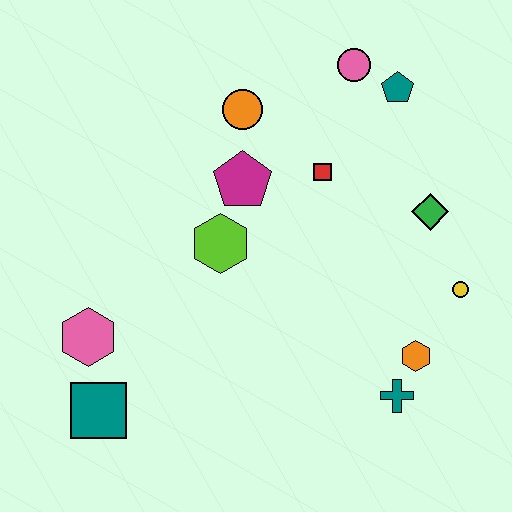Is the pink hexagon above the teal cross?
Yes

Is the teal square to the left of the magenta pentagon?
Yes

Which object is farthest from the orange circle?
The teal square is farthest from the orange circle.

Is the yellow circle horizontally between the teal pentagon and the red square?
No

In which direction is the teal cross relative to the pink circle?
The teal cross is below the pink circle.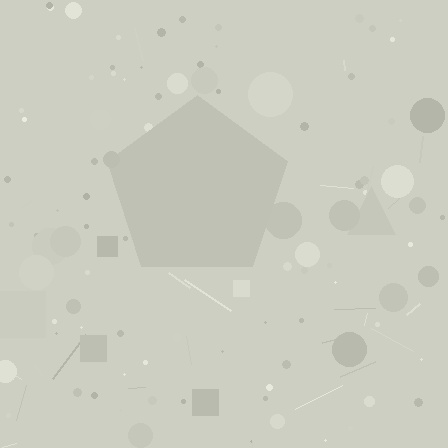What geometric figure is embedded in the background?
A pentagon is embedded in the background.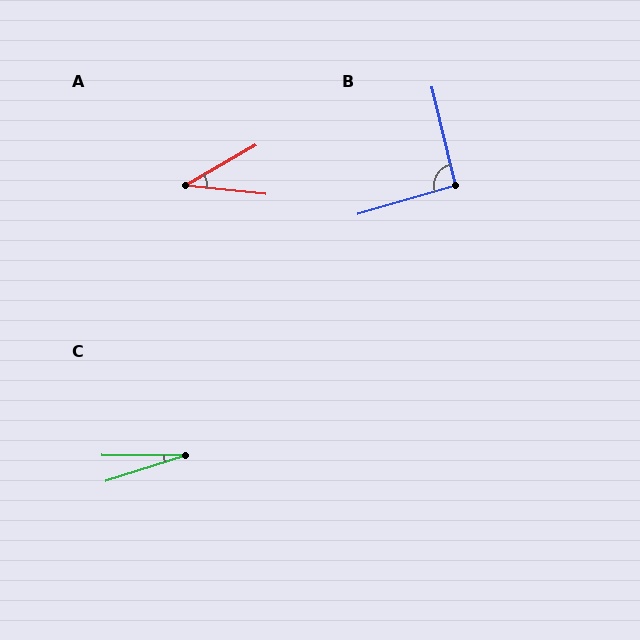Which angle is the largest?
B, at approximately 93 degrees.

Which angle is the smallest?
C, at approximately 19 degrees.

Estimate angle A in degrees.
Approximately 36 degrees.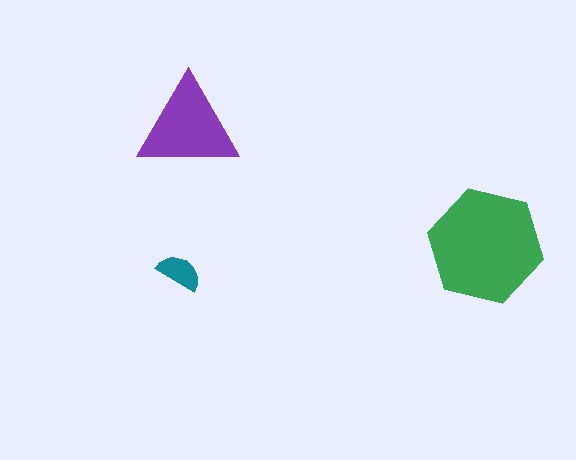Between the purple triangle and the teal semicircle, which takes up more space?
The purple triangle.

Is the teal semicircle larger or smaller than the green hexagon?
Smaller.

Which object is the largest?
The green hexagon.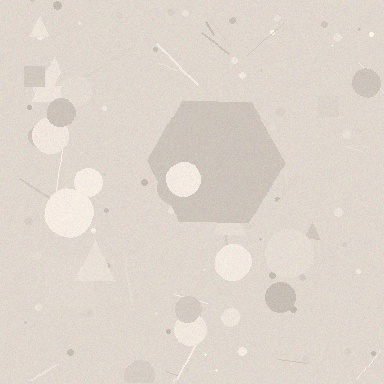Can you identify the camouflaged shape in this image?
The camouflaged shape is a hexagon.